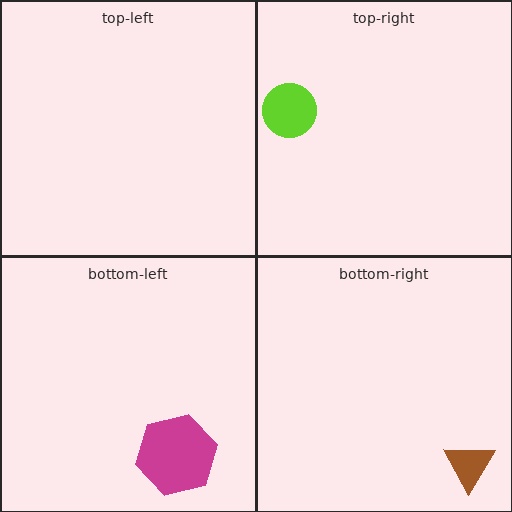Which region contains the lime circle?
The top-right region.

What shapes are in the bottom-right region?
The brown triangle.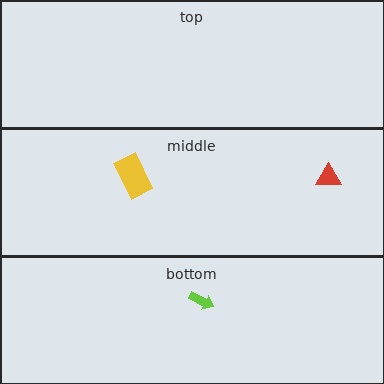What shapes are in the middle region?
The red triangle, the yellow rectangle.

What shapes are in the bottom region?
The lime arrow.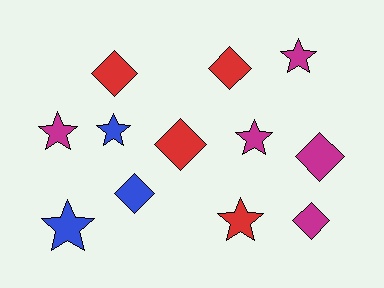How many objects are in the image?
There are 12 objects.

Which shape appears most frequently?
Diamond, with 6 objects.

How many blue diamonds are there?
There is 1 blue diamond.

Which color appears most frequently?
Magenta, with 5 objects.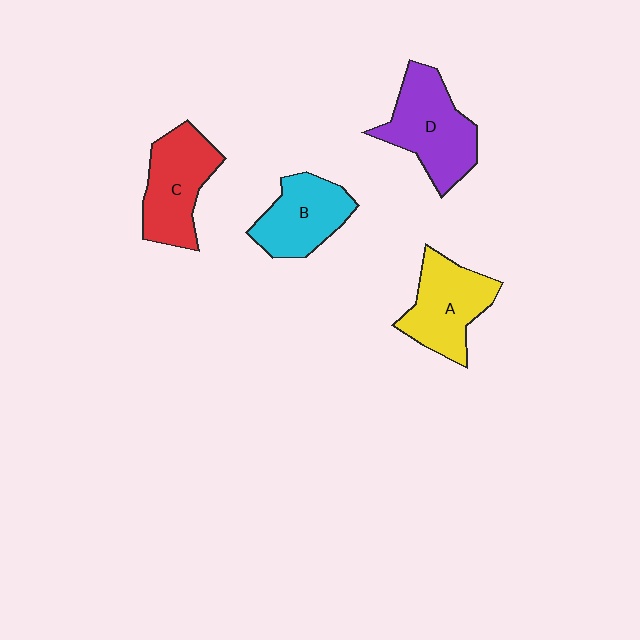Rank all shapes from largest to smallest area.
From largest to smallest: D (purple), C (red), A (yellow), B (cyan).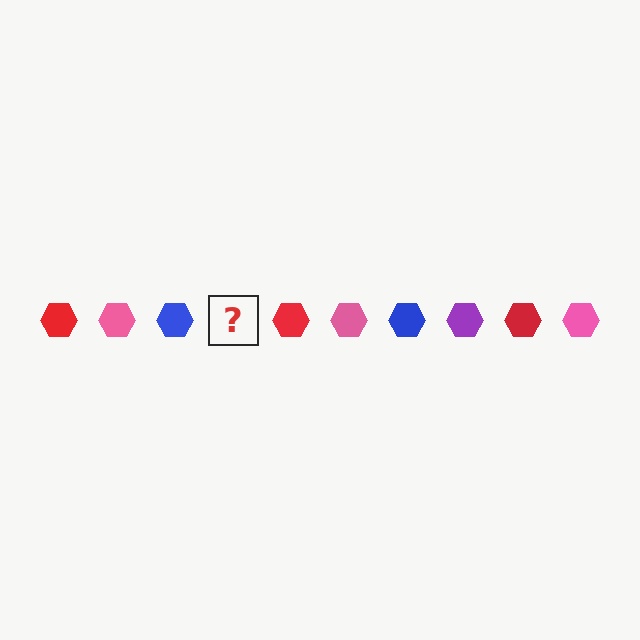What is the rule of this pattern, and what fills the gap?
The rule is that the pattern cycles through red, pink, blue, purple hexagons. The gap should be filled with a purple hexagon.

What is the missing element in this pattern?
The missing element is a purple hexagon.